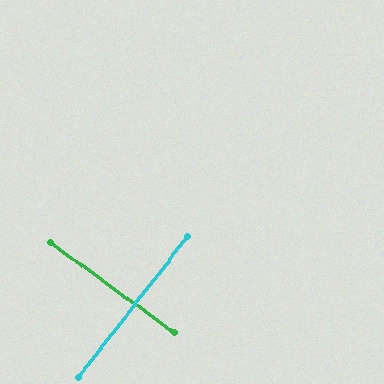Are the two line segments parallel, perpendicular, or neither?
Perpendicular — they meet at approximately 88°.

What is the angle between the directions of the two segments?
Approximately 88 degrees.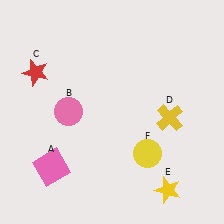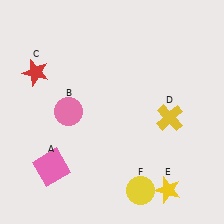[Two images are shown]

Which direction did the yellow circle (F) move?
The yellow circle (F) moved down.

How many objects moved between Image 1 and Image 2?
1 object moved between the two images.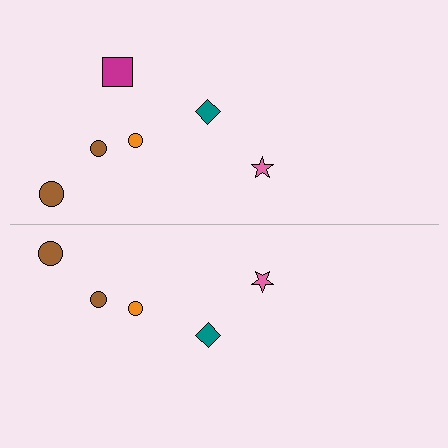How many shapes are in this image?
There are 11 shapes in this image.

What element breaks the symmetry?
A magenta square is missing from the bottom side.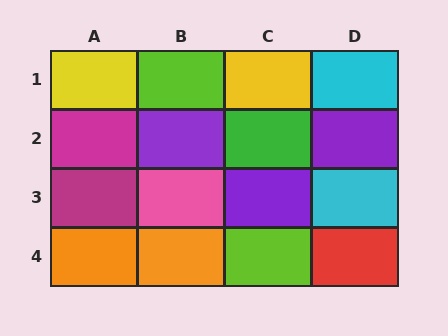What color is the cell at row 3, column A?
Magenta.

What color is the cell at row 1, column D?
Cyan.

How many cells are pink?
1 cell is pink.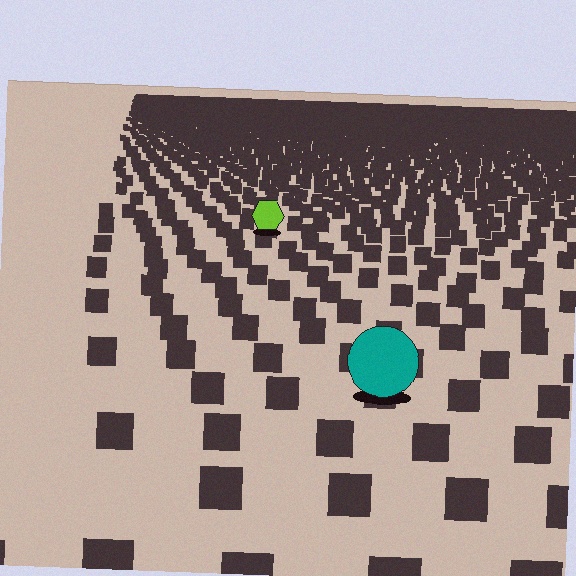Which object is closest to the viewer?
The teal circle is closest. The texture marks near it are larger and more spread out.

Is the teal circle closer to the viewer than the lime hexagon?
Yes. The teal circle is closer — you can tell from the texture gradient: the ground texture is coarser near it.